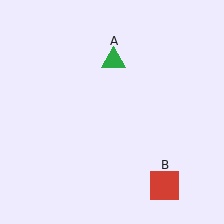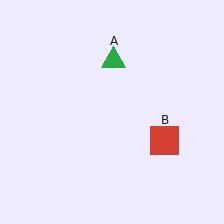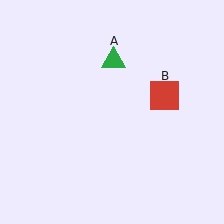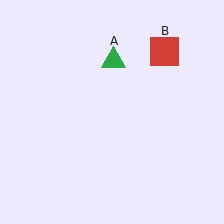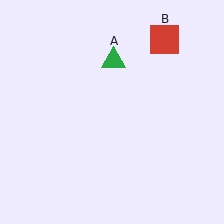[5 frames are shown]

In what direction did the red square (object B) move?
The red square (object B) moved up.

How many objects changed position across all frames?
1 object changed position: red square (object B).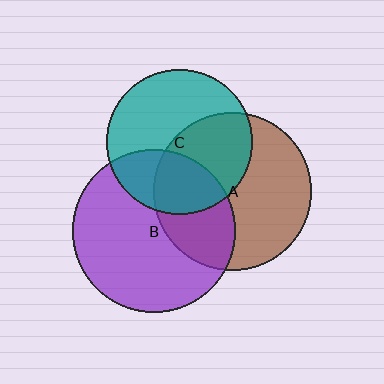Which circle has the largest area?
Circle B (purple).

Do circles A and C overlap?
Yes.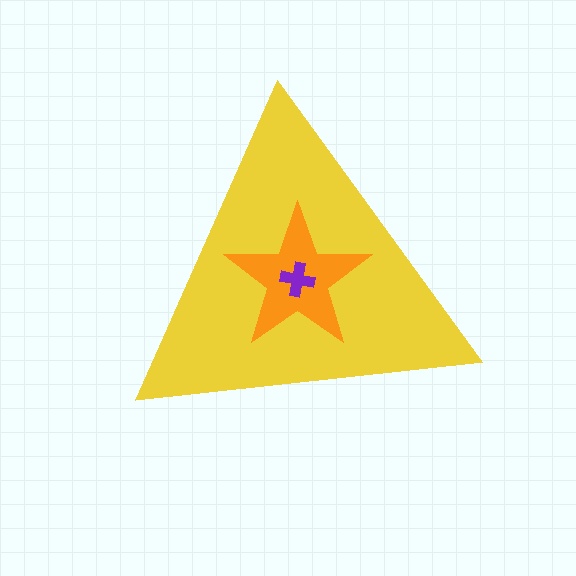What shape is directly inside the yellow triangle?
The orange star.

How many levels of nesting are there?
3.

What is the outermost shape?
The yellow triangle.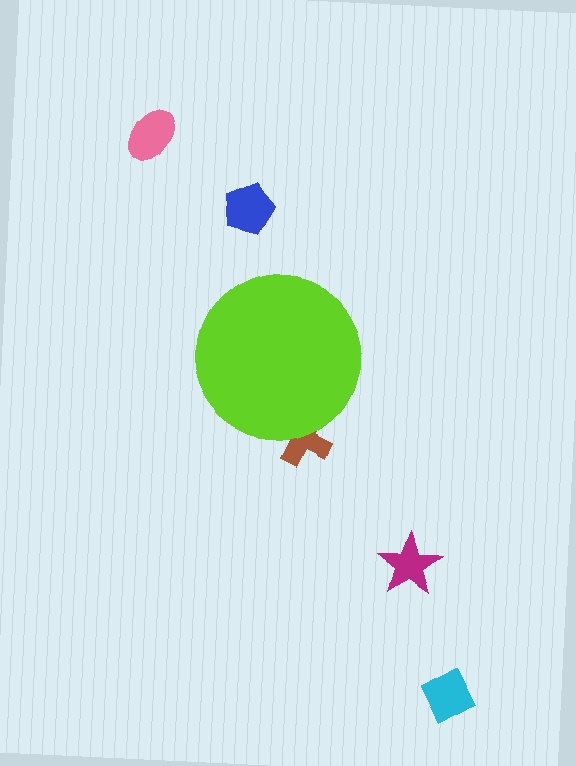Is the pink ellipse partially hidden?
No, the pink ellipse is fully visible.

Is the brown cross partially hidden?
Yes, the brown cross is partially hidden behind the lime circle.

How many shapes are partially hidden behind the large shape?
1 shape is partially hidden.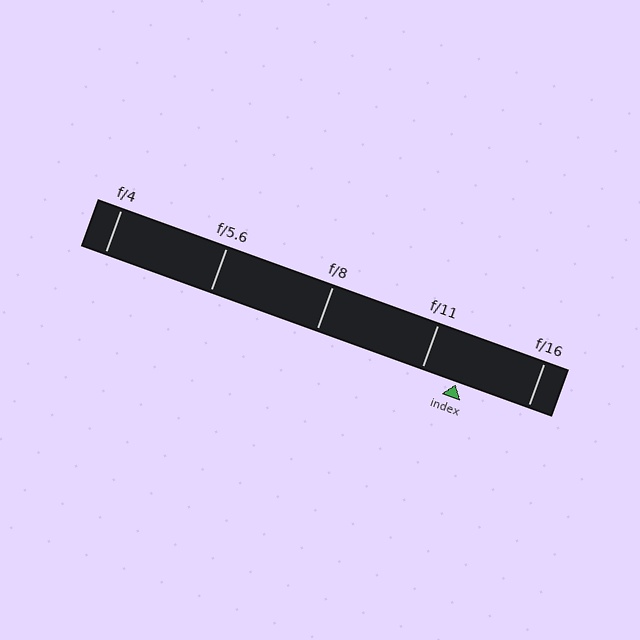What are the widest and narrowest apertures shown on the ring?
The widest aperture shown is f/4 and the narrowest is f/16.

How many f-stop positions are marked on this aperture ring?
There are 5 f-stop positions marked.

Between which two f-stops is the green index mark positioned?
The index mark is between f/11 and f/16.